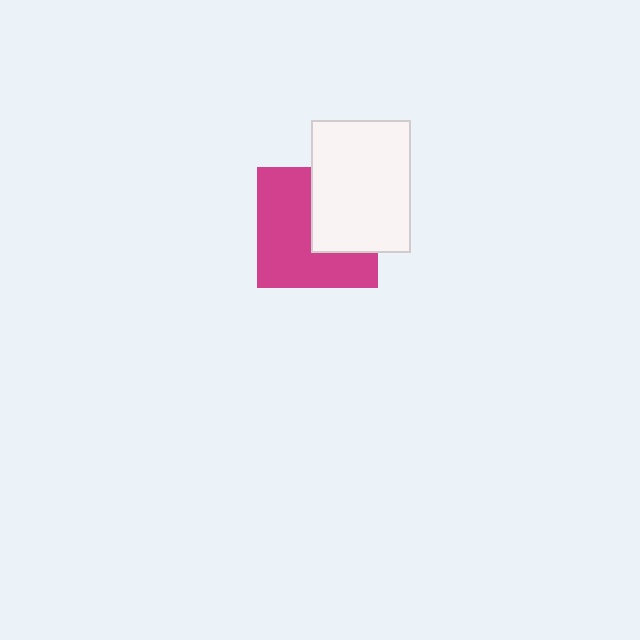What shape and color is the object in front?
The object in front is a white rectangle.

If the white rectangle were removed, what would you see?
You would see the complete magenta square.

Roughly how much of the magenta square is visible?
About half of it is visible (roughly 61%).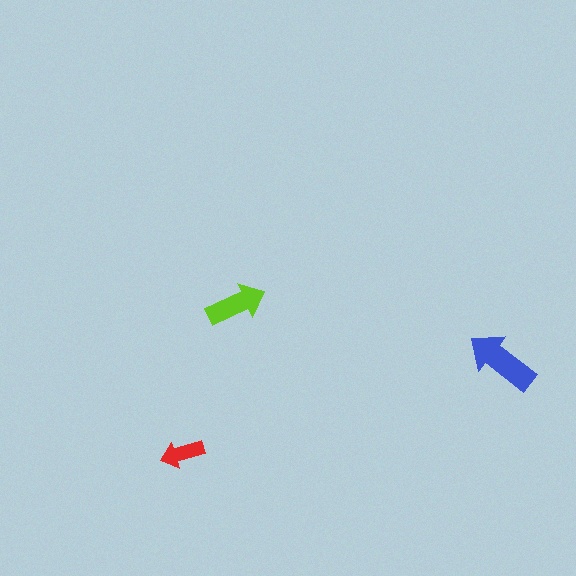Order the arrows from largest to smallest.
the blue one, the lime one, the red one.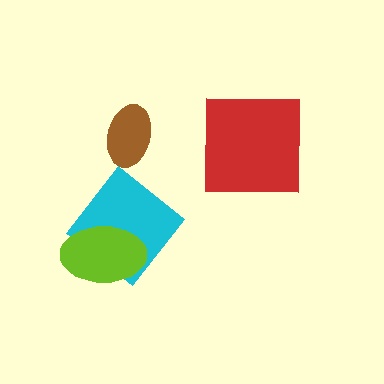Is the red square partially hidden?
No, no other shape covers it.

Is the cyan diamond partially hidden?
Yes, it is partially covered by another shape.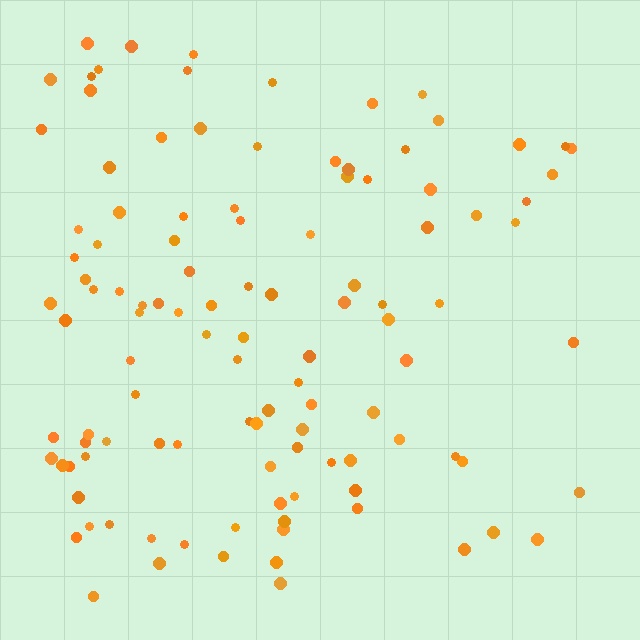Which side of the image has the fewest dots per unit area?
The right.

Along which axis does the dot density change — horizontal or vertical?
Horizontal.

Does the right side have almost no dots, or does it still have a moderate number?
Still a moderate number, just noticeably fewer than the left.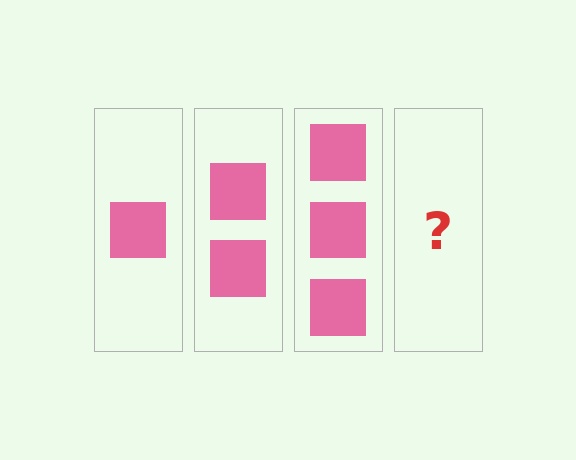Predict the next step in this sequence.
The next step is 4 squares.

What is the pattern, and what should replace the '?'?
The pattern is that each step adds one more square. The '?' should be 4 squares.